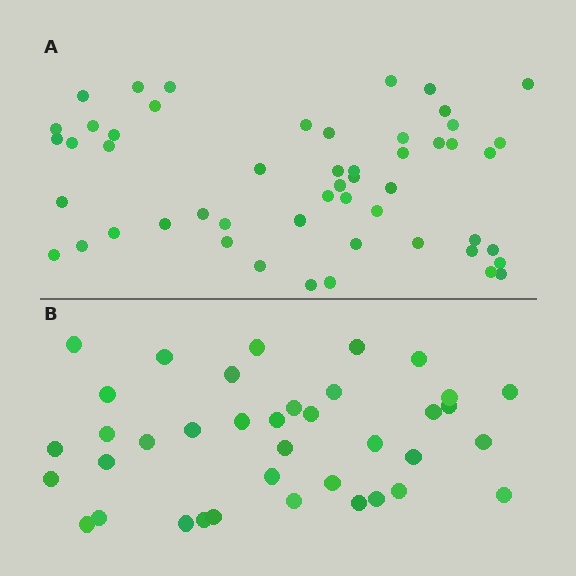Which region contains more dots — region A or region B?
Region A (the top region) has more dots.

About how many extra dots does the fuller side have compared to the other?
Region A has approximately 15 more dots than region B.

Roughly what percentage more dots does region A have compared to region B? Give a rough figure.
About 35% more.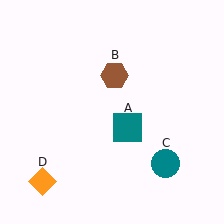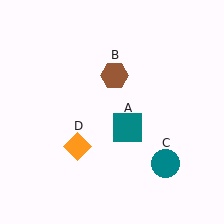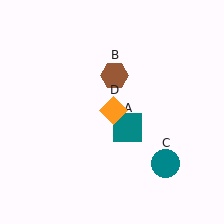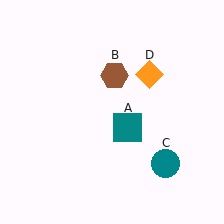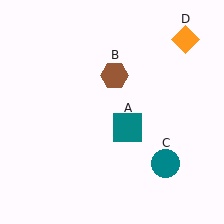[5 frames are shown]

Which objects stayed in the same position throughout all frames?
Teal square (object A) and brown hexagon (object B) and teal circle (object C) remained stationary.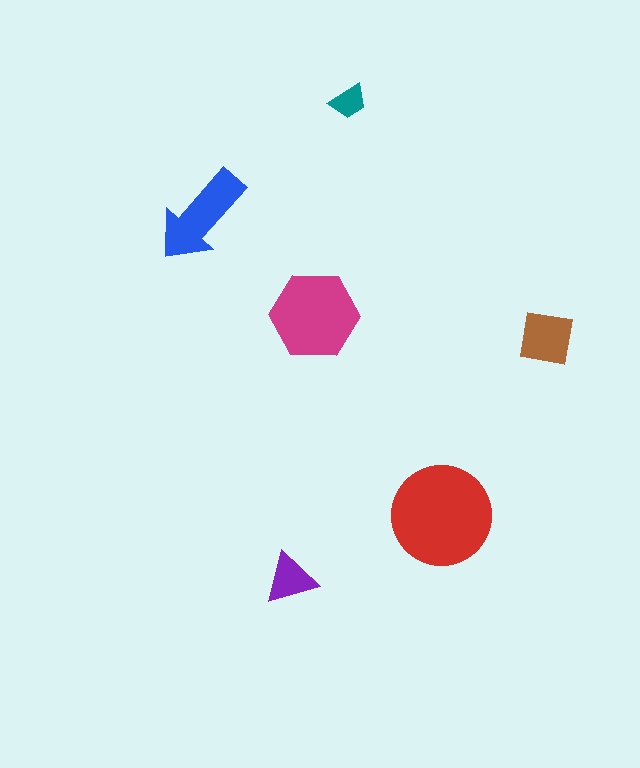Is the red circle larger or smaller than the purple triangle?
Larger.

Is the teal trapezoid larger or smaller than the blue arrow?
Smaller.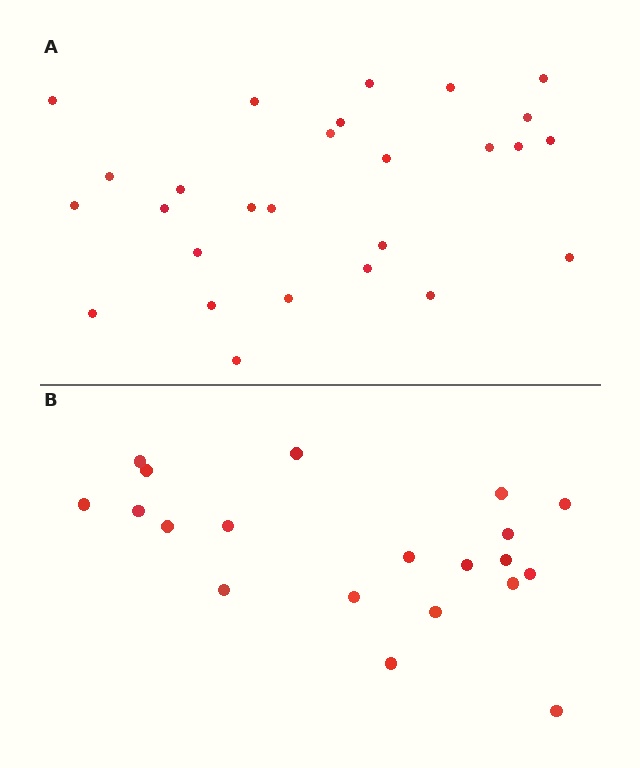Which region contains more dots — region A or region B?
Region A (the top region) has more dots.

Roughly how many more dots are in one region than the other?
Region A has roughly 8 or so more dots than region B.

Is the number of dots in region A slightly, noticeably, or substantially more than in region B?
Region A has noticeably more, but not dramatically so. The ratio is roughly 1.4 to 1.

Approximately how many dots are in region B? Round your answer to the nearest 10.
About 20 dots.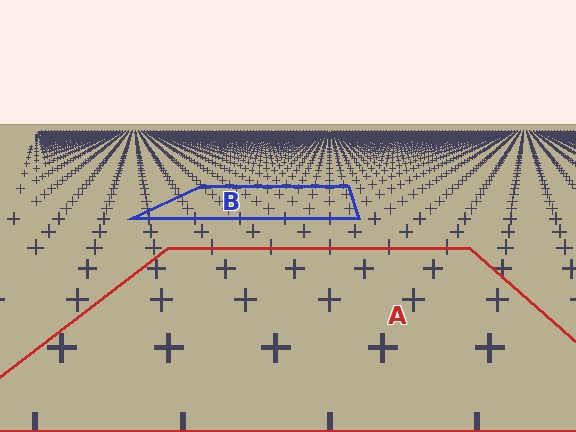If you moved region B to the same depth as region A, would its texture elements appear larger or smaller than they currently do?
They would appear larger. At a closer depth, the same texture elements are projected at a bigger on-screen size.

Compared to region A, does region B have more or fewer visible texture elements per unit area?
Region B has more texture elements per unit area — they are packed more densely because it is farther away.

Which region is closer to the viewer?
Region A is closer. The texture elements there are larger and more spread out.